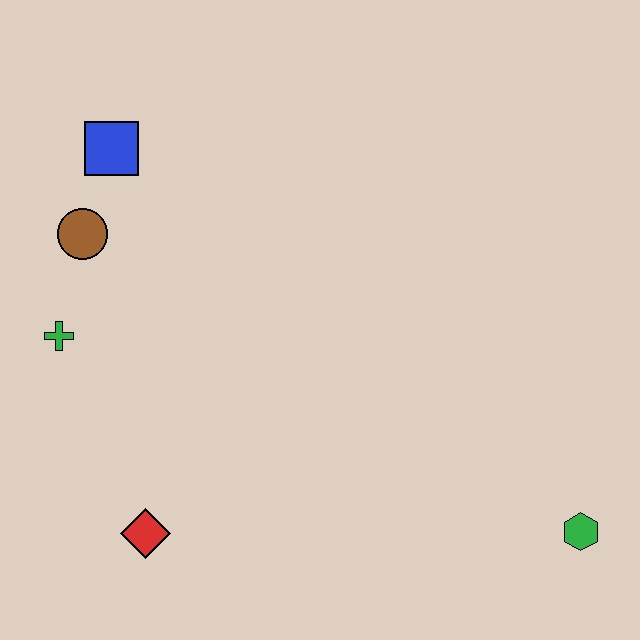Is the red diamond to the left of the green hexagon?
Yes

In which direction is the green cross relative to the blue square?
The green cross is below the blue square.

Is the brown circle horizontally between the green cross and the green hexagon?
Yes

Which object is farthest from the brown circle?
The green hexagon is farthest from the brown circle.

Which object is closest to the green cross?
The brown circle is closest to the green cross.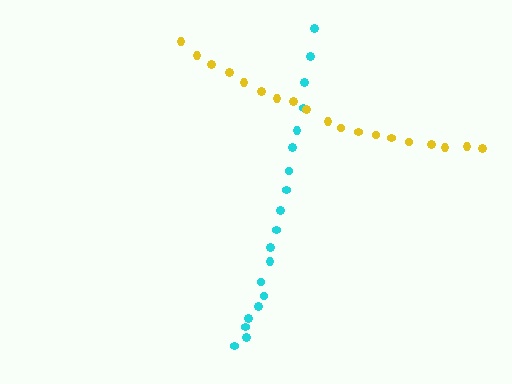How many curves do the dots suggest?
There are 2 distinct paths.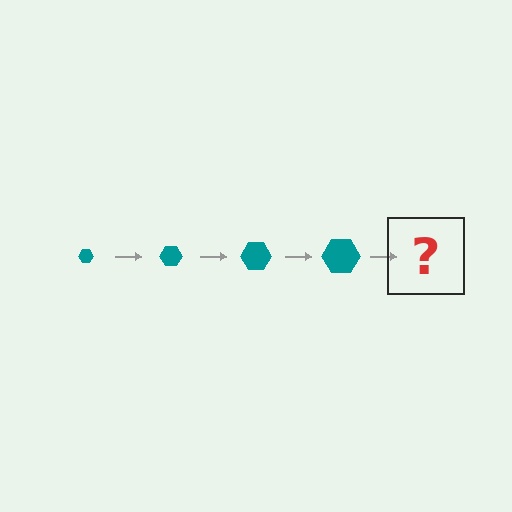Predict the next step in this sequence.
The next step is a teal hexagon, larger than the previous one.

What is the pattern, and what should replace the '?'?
The pattern is that the hexagon gets progressively larger each step. The '?' should be a teal hexagon, larger than the previous one.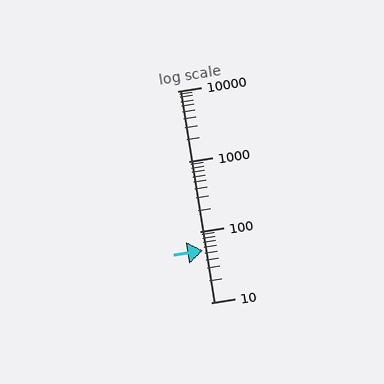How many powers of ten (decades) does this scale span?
The scale spans 3 decades, from 10 to 10000.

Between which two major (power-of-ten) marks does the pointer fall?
The pointer is between 10 and 100.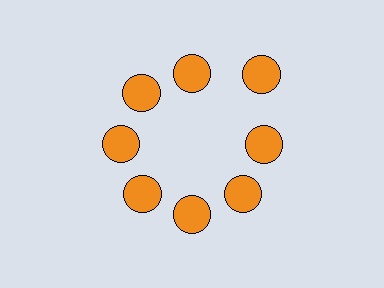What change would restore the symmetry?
The symmetry would be restored by moving it inward, back onto the ring so that all 8 circles sit at equal angles and equal distance from the center.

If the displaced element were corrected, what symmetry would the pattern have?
It would have 8-fold rotational symmetry — the pattern would map onto itself every 45 degrees.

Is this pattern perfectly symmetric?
No. The 8 orange circles are arranged in a ring, but one element near the 2 o'clock position is pushed outward from the center, breaking the 8-fold rotational symmetry.